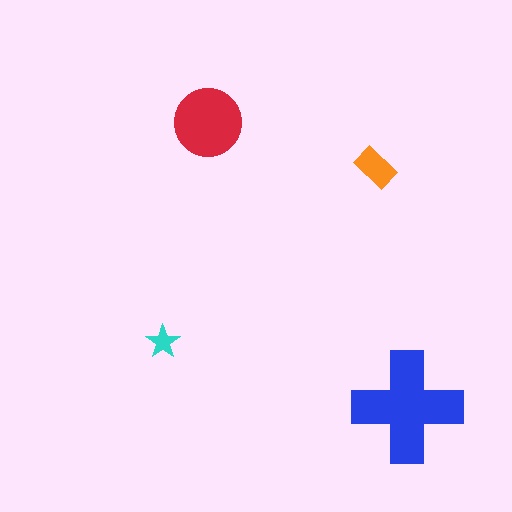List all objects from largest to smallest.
The blue cross, the red circle, the orange rectangle, the cyan star.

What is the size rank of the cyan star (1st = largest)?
4th.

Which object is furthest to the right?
The blue cross is rightmost.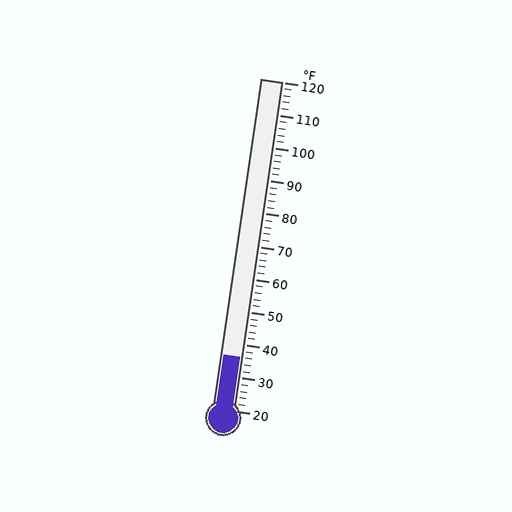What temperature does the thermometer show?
The thermometer shows approximately 36°F.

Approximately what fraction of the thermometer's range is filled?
The thermometer is filled to approximately 15% of its range.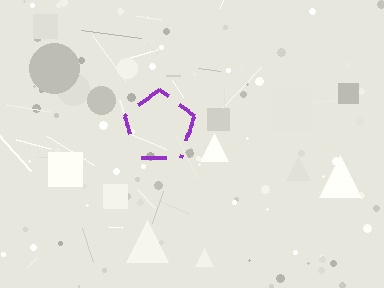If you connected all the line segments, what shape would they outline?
They would outline a pentagon.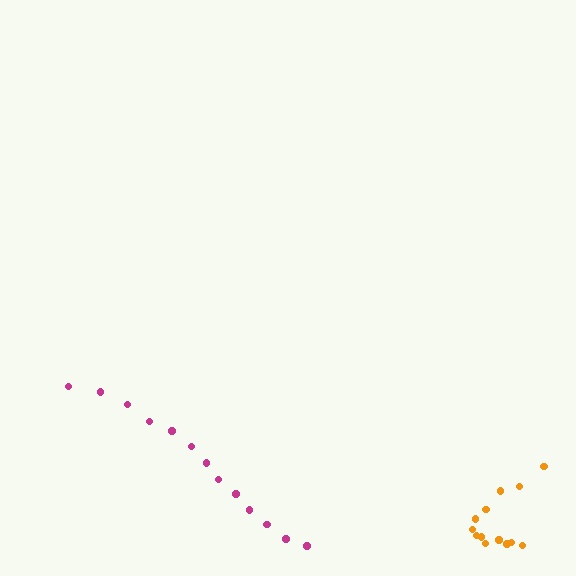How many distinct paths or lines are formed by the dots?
There are 2 distinct paths.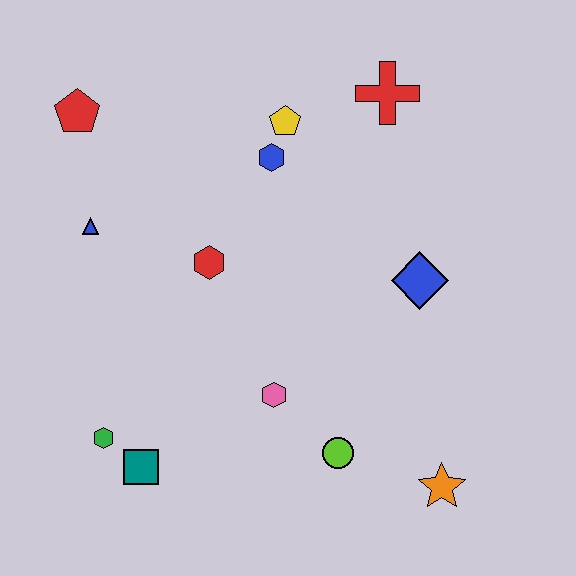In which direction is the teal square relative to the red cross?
The teal square is below the red cross.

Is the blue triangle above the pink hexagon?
Yes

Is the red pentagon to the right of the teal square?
No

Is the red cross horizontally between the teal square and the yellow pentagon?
No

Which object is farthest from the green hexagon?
The red cross is farthest from the green hexagon.